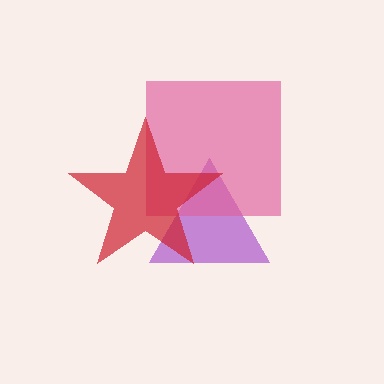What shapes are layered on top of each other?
The layered shapes are: a purple triangle, a pink square, a red star.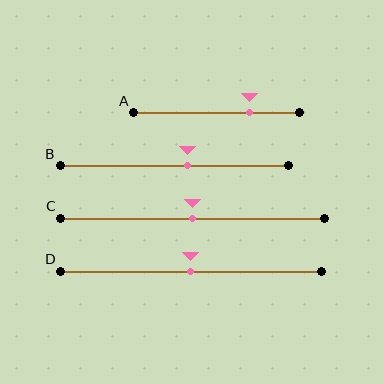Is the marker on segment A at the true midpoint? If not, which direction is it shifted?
No, the marker on segment A is shifted to the right by about 20% of the segment length.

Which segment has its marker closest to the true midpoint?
Segment C has its marker closest to the true midpoint.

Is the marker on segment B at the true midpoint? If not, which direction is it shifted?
No, the marker on segment B is shifted to the right by about 6% of the segment length.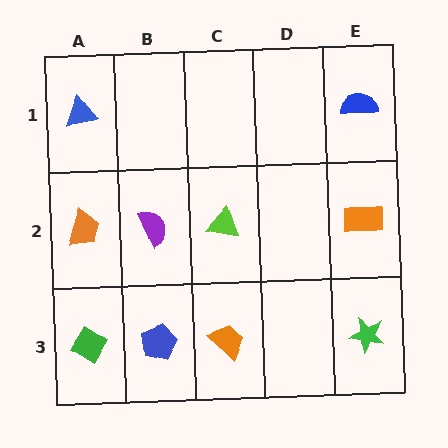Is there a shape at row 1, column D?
No, that cell is empty.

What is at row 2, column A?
An orange trapezoid.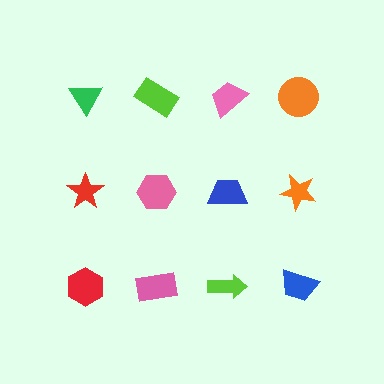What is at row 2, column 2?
A pink hexagon.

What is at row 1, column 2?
A lime rectangle.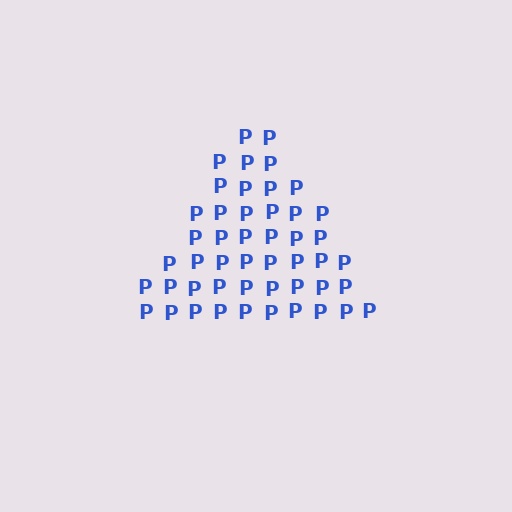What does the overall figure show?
The overall figure shows a triangle.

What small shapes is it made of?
It is made of small letter P's.